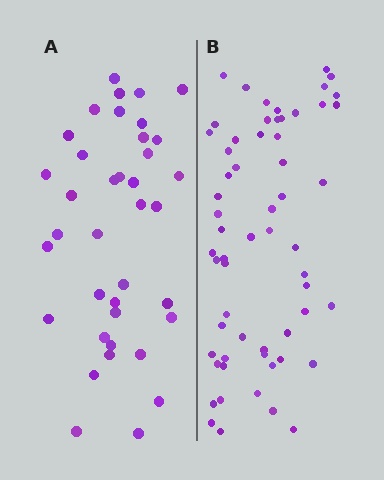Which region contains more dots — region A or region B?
Region B (the right region) has more dots.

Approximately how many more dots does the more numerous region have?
Region B has approximately 20 more dots than region A.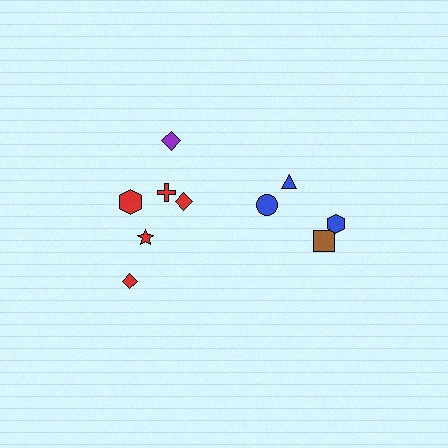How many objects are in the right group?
There are 4 objects.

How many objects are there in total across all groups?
There are 10 objects.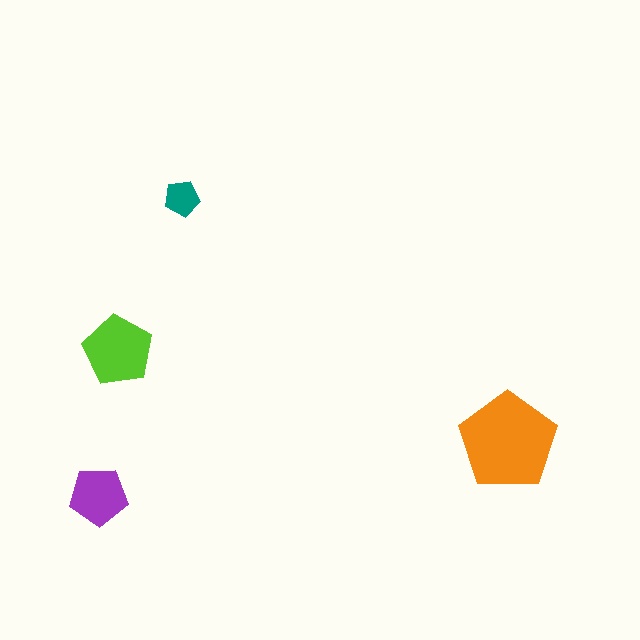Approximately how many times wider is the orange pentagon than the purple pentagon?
About 1.5 times wider.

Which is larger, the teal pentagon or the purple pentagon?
The purple one.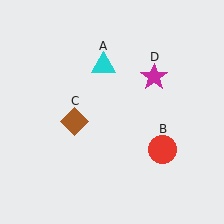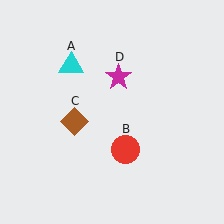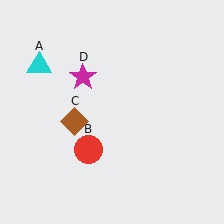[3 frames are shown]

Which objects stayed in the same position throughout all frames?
Brown diamond (object C) remained stationary.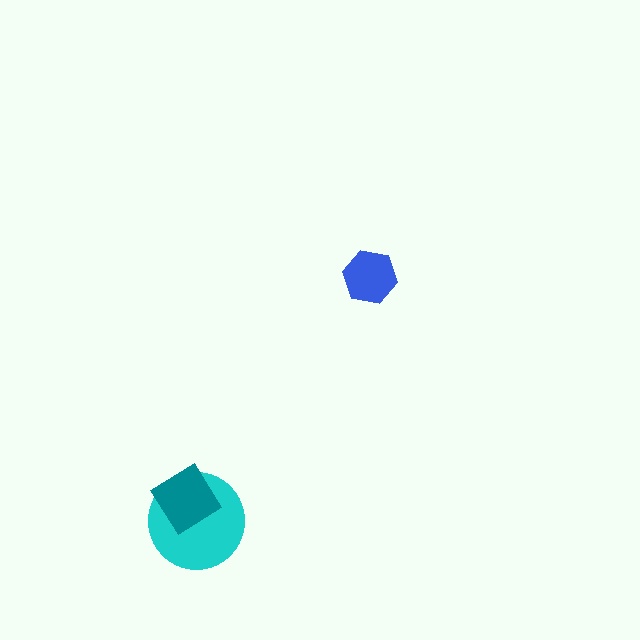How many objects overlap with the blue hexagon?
0 objects overlap with the blue hexagon.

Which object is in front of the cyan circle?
The teal diamond is in front of the cyan circle.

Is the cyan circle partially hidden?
Yes, it is partially covered by another shape.